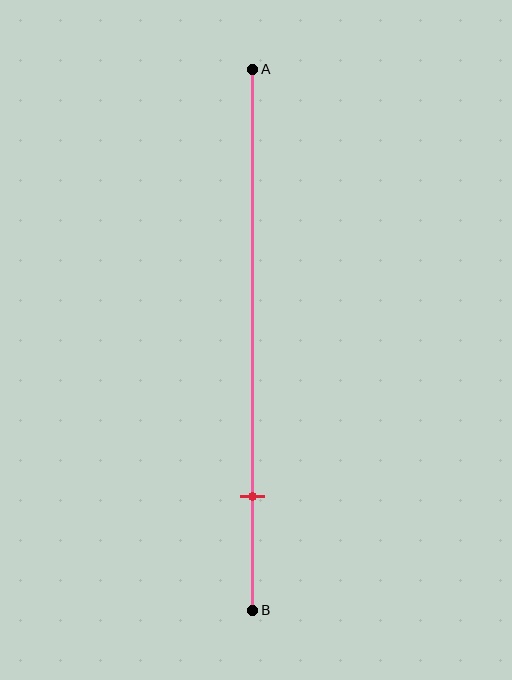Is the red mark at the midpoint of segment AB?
No, the mark is at about 80% from A, not at the 50% midpoint.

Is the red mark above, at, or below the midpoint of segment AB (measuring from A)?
The red mark is below the midpoint of segment AB.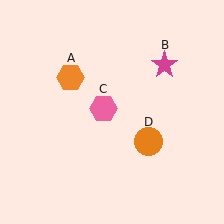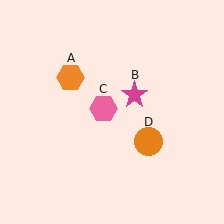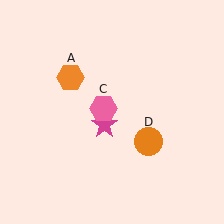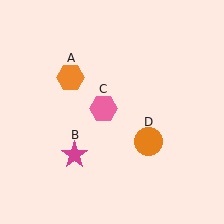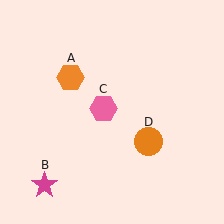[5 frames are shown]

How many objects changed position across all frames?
1 object changed position: magenta star (object B).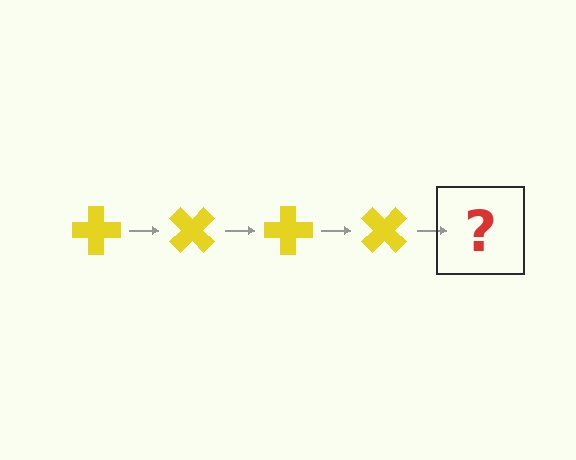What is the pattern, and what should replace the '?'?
The pattern is that the cross rotates 45 degrees each step. The '?' should be a yellow cross rotated 180 degrees.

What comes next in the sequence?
The next element should be a yellow cross rotated 180 degrees.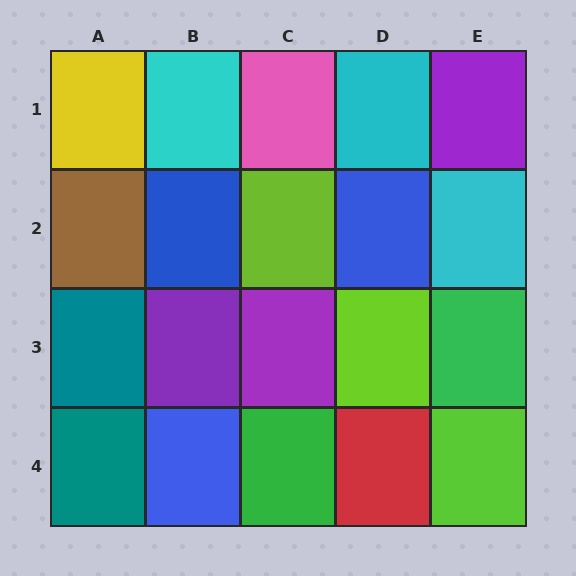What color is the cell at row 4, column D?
Red.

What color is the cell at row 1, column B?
Cyan.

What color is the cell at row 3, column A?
Teal.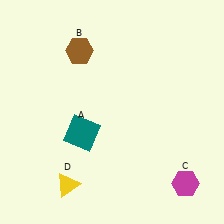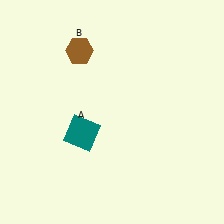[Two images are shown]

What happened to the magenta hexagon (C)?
The magenta hexagon (C) was removed in Image 2. It was in the bottom-right area of Image 1.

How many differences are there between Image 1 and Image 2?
There are 2 differences between the two images.